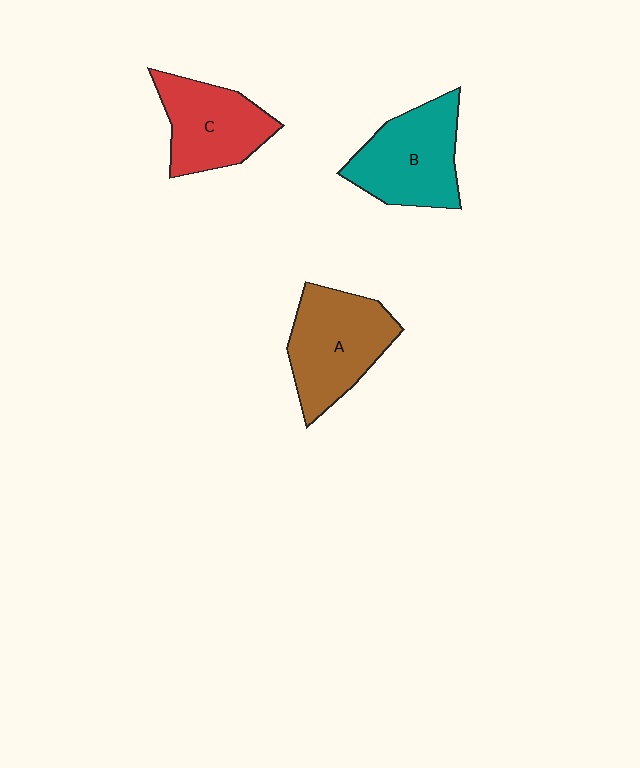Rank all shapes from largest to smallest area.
From largest to smallest: A (brown), B (teal), C (red).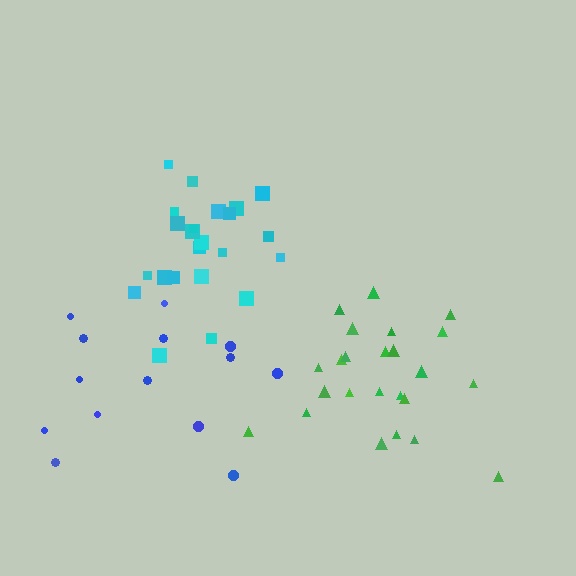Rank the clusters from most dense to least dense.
cyan, green, blue.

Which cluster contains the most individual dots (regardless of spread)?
Green (24).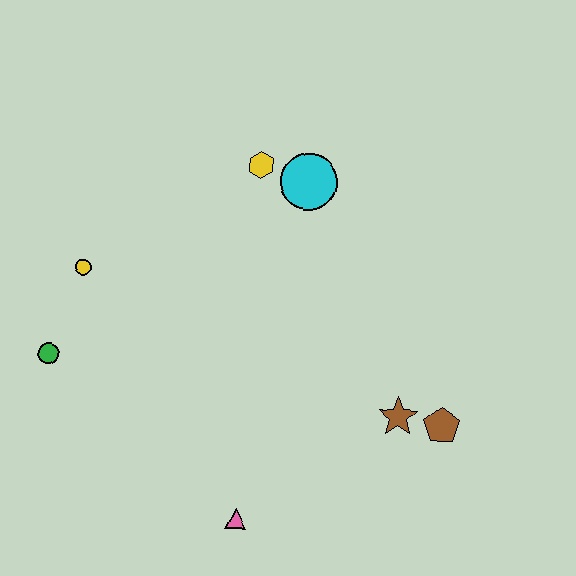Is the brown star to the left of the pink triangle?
No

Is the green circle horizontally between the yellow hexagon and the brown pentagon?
No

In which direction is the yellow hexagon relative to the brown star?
The yellow hexagon is above the brown star.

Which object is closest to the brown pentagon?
The brown star is closest to the brown pentagon.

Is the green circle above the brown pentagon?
Yes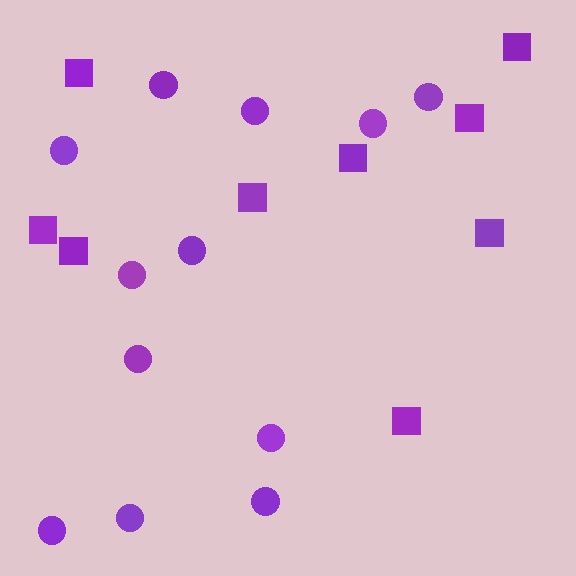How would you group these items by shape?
There are 2 groups: one group of circles (12) and one group of squares (9).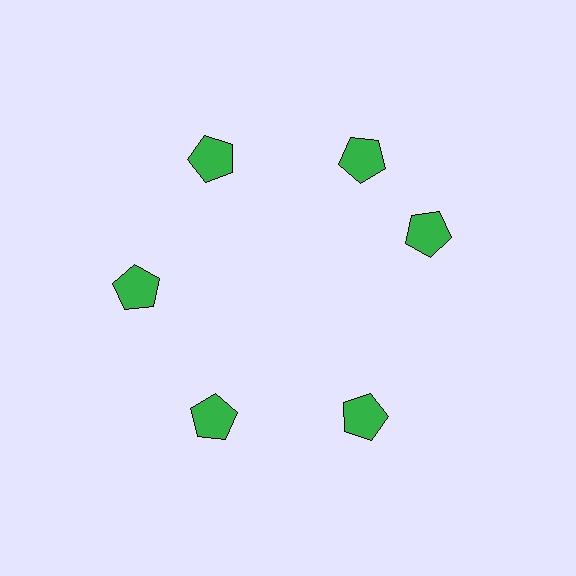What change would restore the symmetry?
The symmetry would be restored by rotating it back into even spacing with its neighbors so that all 6 pentagons sit at equal angles and equal distance from the center.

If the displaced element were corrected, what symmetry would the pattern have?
It would have 6-fold rotational symmetry — the pattern would map onto itself every 60 degrees.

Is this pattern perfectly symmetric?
No. The 6 green pentagons are arranged in a ring, but one element near the 3 o'clock position is rotated out of alignment along the ring, breaking the 6-fold rotational symmetry.